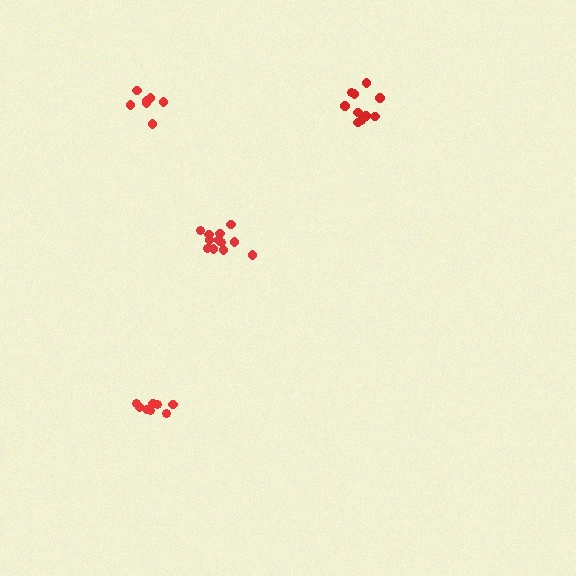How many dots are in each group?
Group 1: 13 dots, Group 2: 8 dots, Group 3: 7 dots, Group 4: 10 dots (38 total).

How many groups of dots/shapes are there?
There are 4 groups.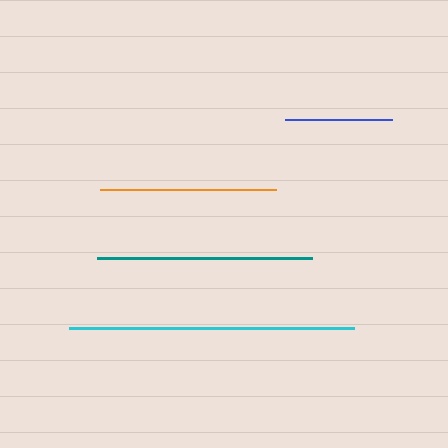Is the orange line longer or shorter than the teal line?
The teal line is longer than the orange line.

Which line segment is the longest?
The cyan line is the longest at approximately 284 pixels.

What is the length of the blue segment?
The blue segment is approximately 108 pixels long.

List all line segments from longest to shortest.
From longest to shortest: cyan, teal, orange, blue.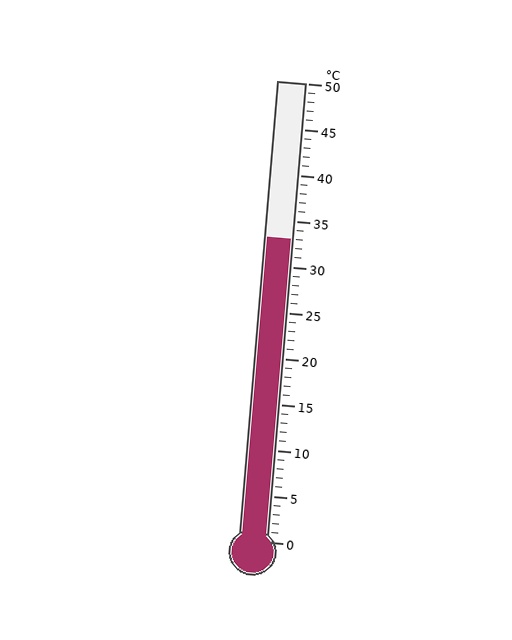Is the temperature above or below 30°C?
The temperature is above 30°C.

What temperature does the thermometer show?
The thermometer shows approximately 33°C.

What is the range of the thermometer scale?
The thermometer scale ranges from 0°C to 50°C.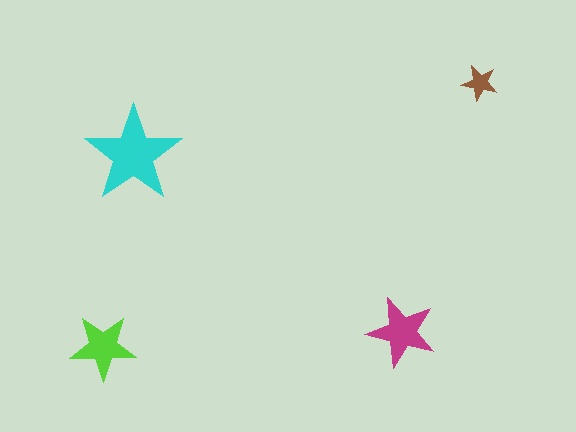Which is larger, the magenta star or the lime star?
The magenta one.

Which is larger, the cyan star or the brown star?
The cyan one.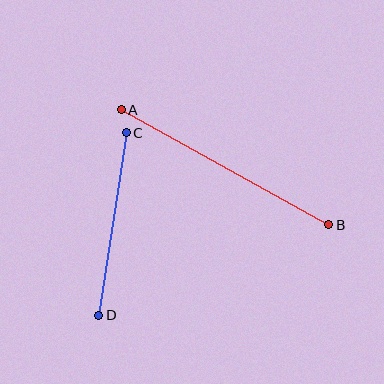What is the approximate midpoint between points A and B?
The midpoint is at approximately (225, 167) pixels.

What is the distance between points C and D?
The distance is approximately 185 pixels.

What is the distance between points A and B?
The distance is approximately 237 pixels.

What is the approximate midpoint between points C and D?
The midpoint is at approximately (113, 224) pixels.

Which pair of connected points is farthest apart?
Points A and B are farthest apart.